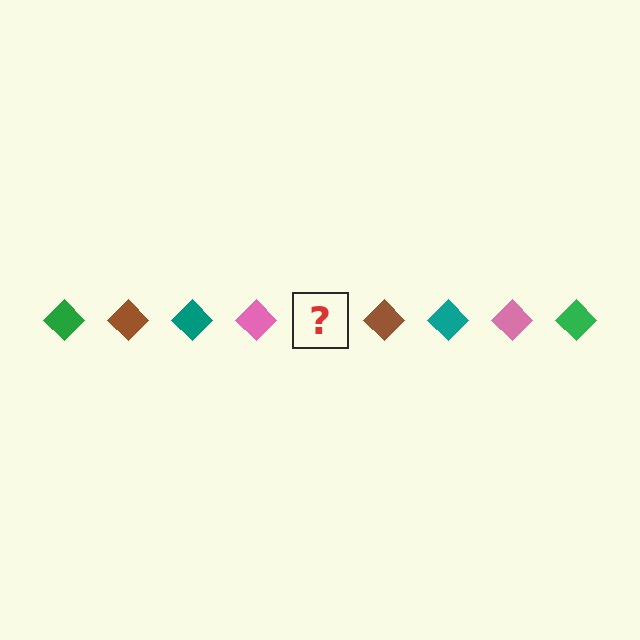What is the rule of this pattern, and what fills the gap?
The rule is that the pattern cycles through green, brown, teal, pink diamonds. The gap should be filled with a green diamond.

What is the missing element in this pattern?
The missing element is a green diamond.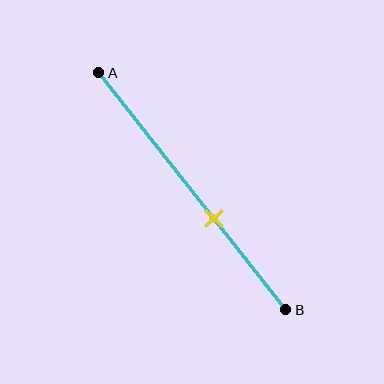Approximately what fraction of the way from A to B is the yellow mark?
The yellow mark is approximately 60% of the way from A to B.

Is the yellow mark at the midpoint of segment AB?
No, the mark is at about 60% from A, not at the 50% midpoint.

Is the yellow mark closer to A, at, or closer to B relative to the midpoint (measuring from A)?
The yellow mark is closer to point B than the midpoint of segment AB.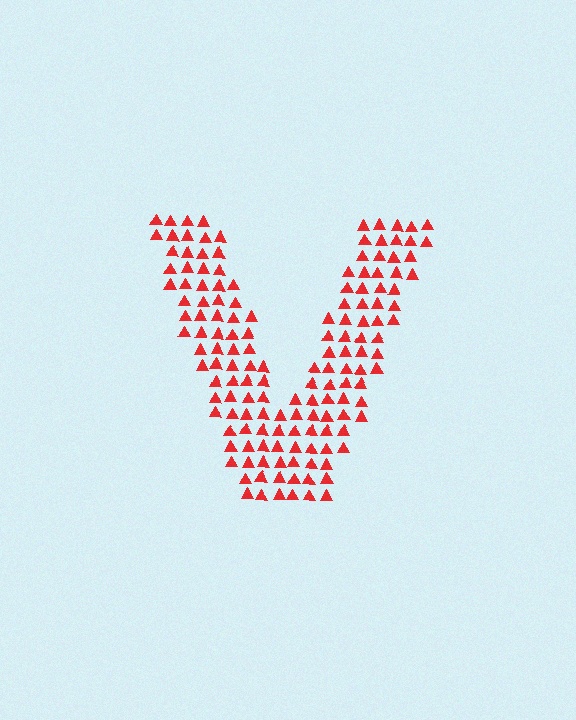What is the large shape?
The large shape is the letter V.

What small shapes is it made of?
It is made of small triangles.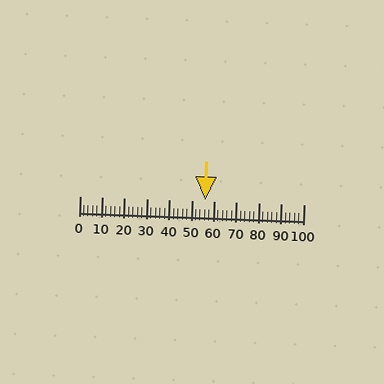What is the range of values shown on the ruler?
The ruler shows values from 0 to 100.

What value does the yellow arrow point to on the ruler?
The yellow arrow points to approximately 56.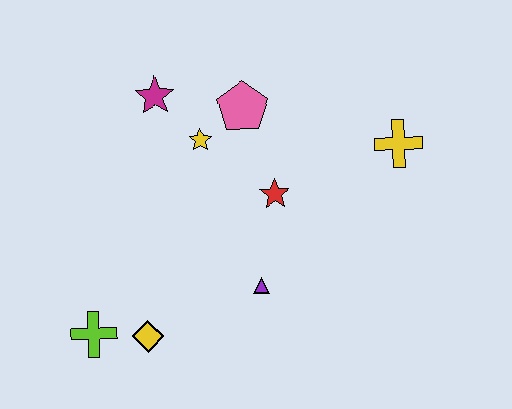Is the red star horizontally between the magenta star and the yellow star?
No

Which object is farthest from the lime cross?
The yellow cross is farthest from the lime cross.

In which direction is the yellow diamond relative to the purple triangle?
The yellow diamond is to the left of the purple triangle.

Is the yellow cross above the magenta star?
No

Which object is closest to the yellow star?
The pink pentagon is closest to the yellow star.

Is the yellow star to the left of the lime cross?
No